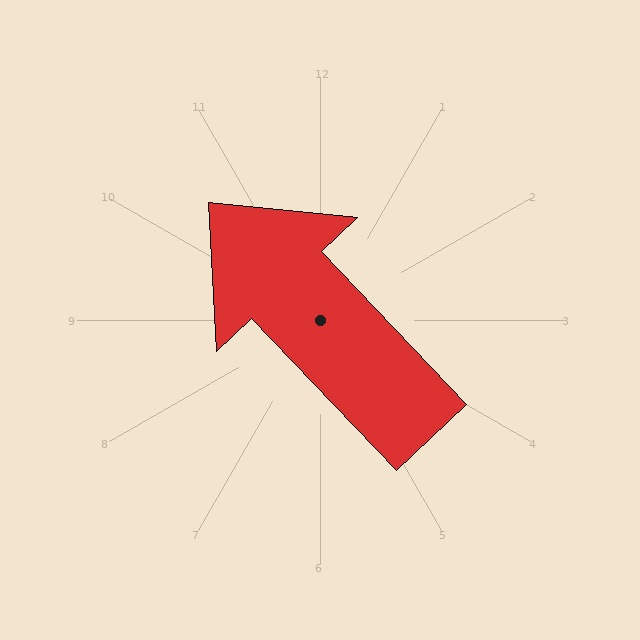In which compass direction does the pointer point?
Northwest.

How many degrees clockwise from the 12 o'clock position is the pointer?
Approximately 317 degrees.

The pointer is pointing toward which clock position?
Roughly 11 o'clock.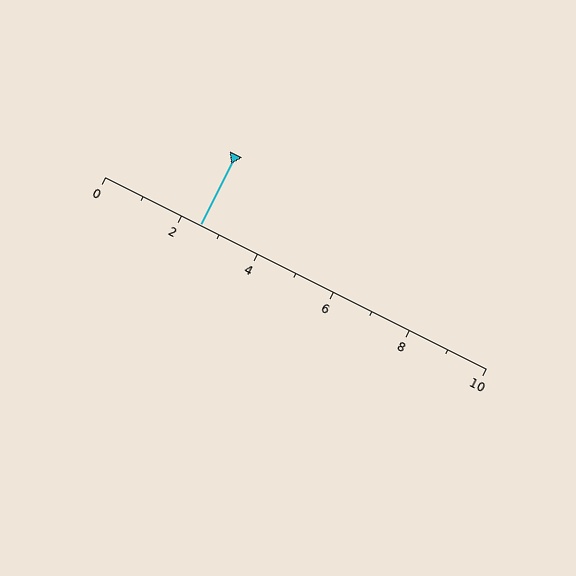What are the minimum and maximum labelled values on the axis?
The axis runs from 0 to 10.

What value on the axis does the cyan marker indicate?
The marker indicates approximately 2.5.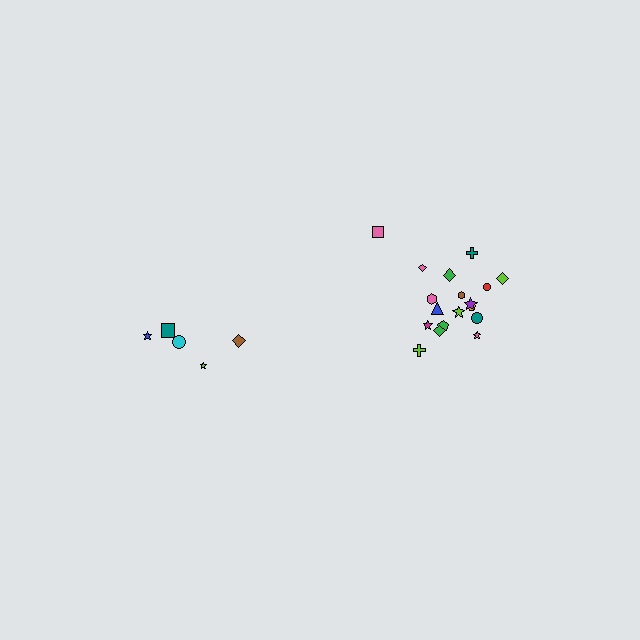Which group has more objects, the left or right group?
The right group.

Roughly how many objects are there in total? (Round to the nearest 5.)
Roughly 25 objects in total.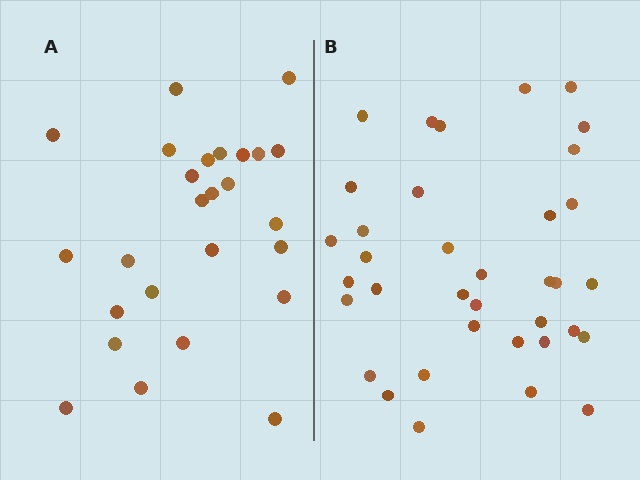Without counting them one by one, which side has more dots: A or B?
Region B (the right region) has more dots.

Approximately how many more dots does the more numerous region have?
Region B has roughly 10 or so more dots than region A.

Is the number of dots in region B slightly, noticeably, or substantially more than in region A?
Region B has noticeably more, but not dramatically so. The ratio is roughly 1.4 to 1.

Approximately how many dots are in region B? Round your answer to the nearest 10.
About 40 dots. (The exact count is 36, which rounds to 40.)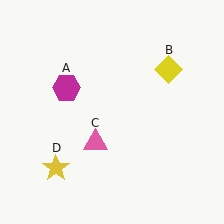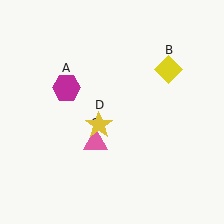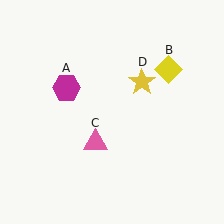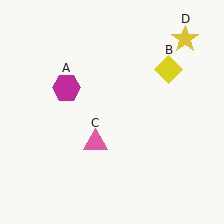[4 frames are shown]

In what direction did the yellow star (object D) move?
The yellow star (object D) moved up and to the right.